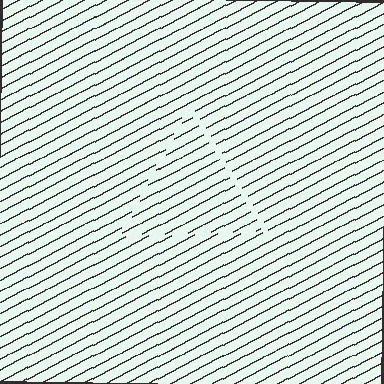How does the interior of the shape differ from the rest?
The interior of the shape contains the same grating, shifted by half a period — the contour is defined by the phase discontinuity where line-ends from the inner and outer gratings abut.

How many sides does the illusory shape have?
3 sides — the line-ends trace a triangle.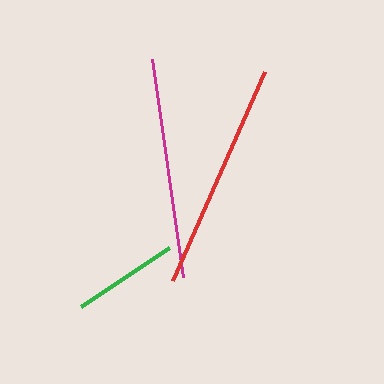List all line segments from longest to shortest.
From longest to shortest: red, magenta, green.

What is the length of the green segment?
The green segment is approximately 107 pixels long.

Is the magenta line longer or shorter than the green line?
The magenta line is longer than the green line.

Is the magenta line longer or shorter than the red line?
The red line is longer than the magenta line.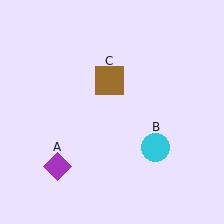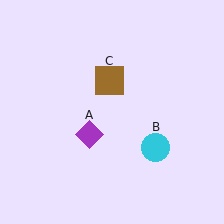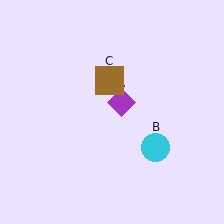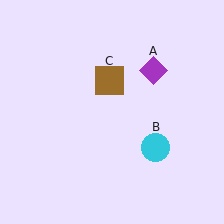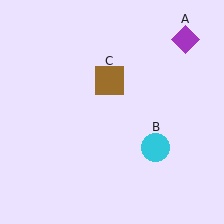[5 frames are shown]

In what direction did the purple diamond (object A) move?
The purple diamond (object A) moved up and to the right.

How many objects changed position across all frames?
1 object changed position: purple diamond (object A).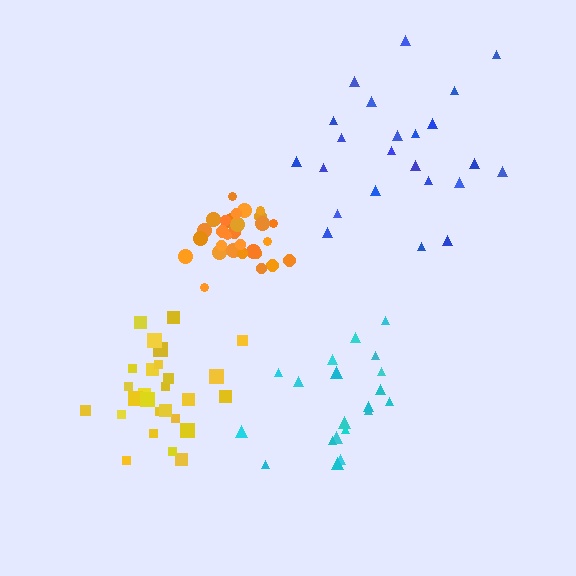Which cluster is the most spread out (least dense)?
Blue.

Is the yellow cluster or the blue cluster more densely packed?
Yellow.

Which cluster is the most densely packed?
Orange.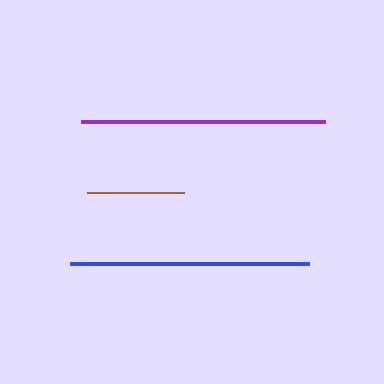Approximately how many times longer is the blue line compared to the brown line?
The blue line is approximately 2.5 times the length of the brown line.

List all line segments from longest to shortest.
From longest to shortest: purple, blue, brown.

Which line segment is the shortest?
The brown line is the shortest at approximately 98 pixels.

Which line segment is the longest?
The purple line is the longest at approximately 244 pixels.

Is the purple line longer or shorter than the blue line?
The purple line is longer than the blue line.